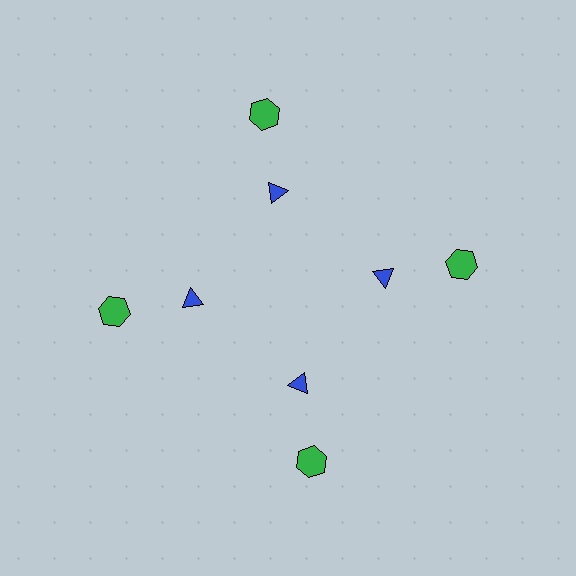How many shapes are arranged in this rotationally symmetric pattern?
There are 8 shapes, arranged in 4 groups of 2.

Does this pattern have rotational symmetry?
Yes, this pattern has 4-fold rotational symmetry. It looks the same after rotating 90 degrees around the center.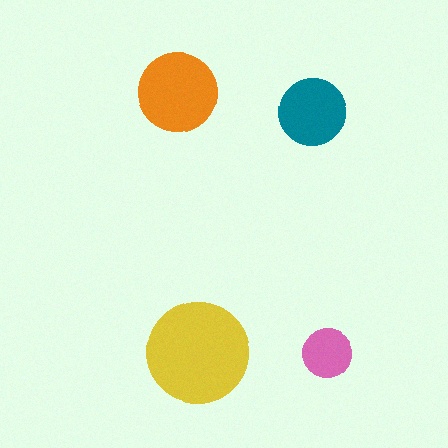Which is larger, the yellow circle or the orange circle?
The yellow one.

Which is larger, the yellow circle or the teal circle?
The yellow one.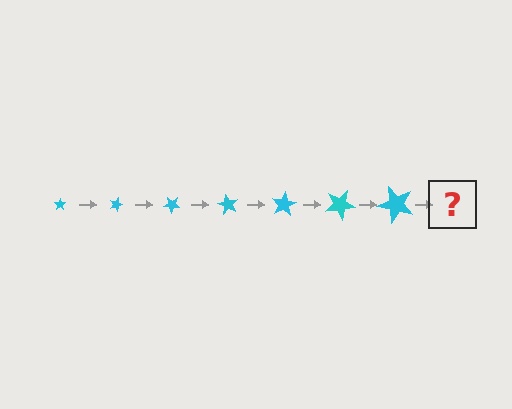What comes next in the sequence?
The next element should be a star, larger than the previous one and rotated 140 degrees from the start.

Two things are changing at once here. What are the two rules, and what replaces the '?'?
The two rules are that the star grows larger each step and it rotates 20 degrees each step. The '?' should be a star, larger than the previous one and rotated 140 degrees from the start.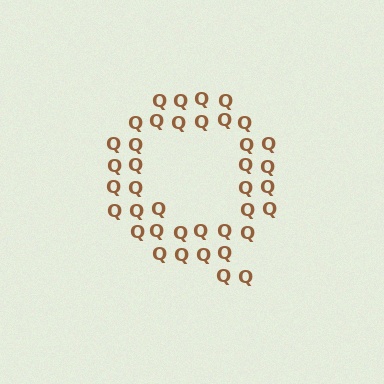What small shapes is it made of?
It is made of small letter Q's.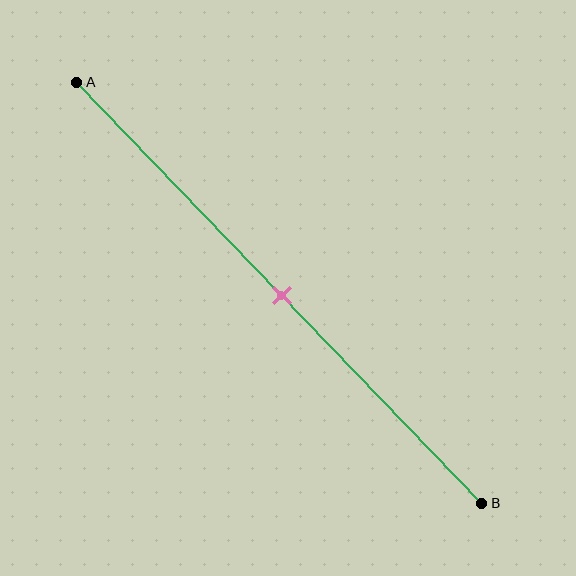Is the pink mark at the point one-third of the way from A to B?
No, the mark is at about 50% from A, not at the 33% one-third point.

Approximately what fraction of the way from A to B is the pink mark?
The pink mark is approximately 50% of the way from A to B.